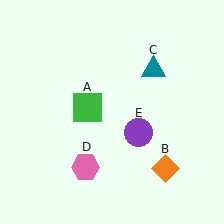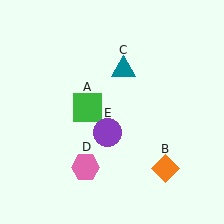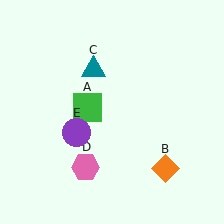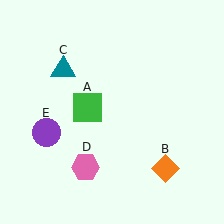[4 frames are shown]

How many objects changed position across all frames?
2 objects changed position: teal triangle (object C), purple circle (object E).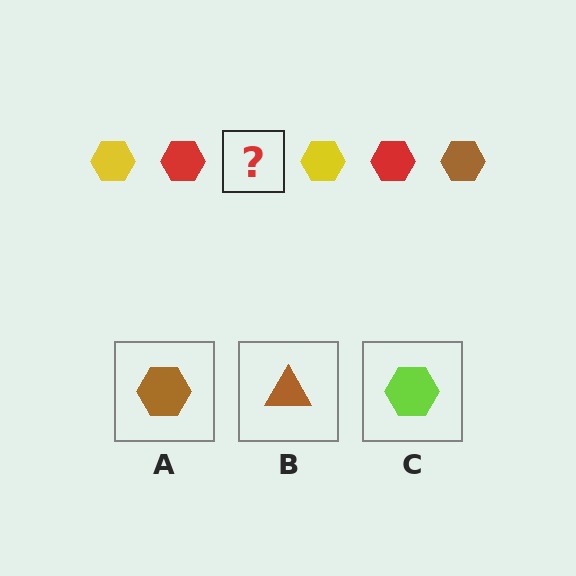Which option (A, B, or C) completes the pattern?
A.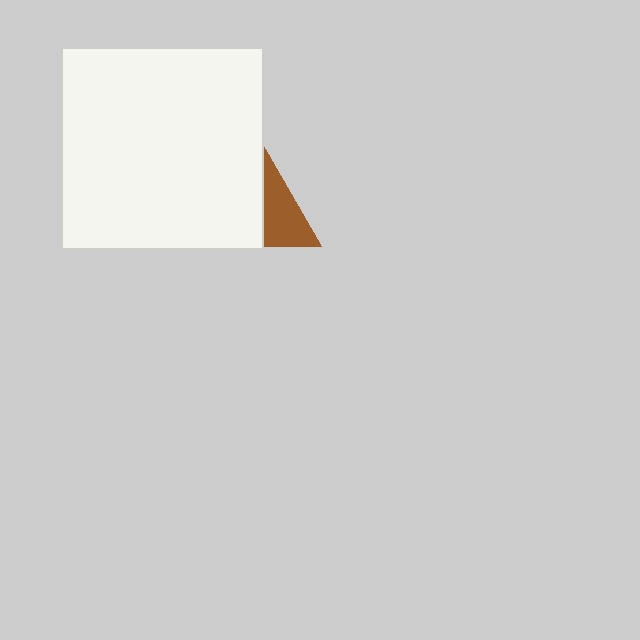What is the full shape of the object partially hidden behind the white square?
The partially hidden object is a brown triangle.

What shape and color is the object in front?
The object in front is a white square.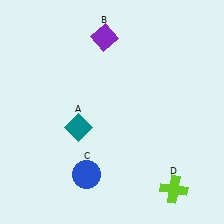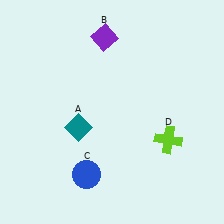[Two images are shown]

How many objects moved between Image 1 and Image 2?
1 object moved between the two images.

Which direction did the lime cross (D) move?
The lime cross (D) moved up.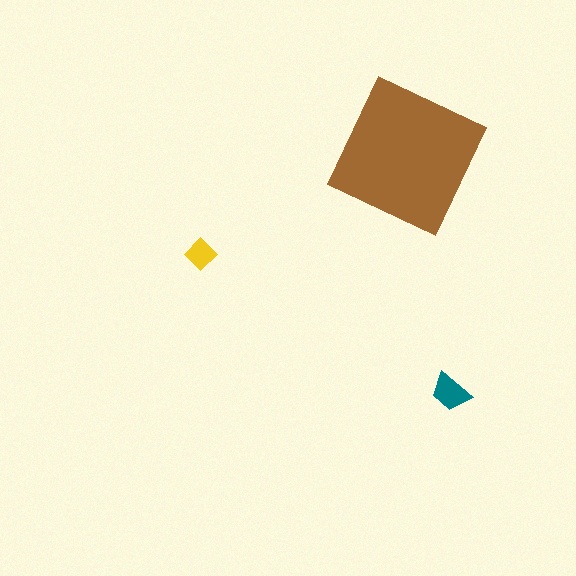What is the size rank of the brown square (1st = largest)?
1st.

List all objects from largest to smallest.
The brown square, the teal trapezoid, the yellow diamond.